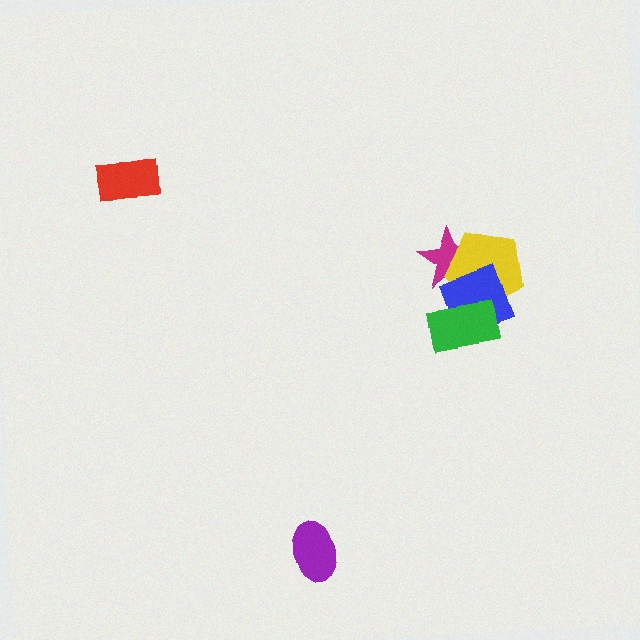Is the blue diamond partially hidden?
Yes, it is partially covered by another shape.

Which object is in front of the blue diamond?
The green rectangle is in front of the blue diamond.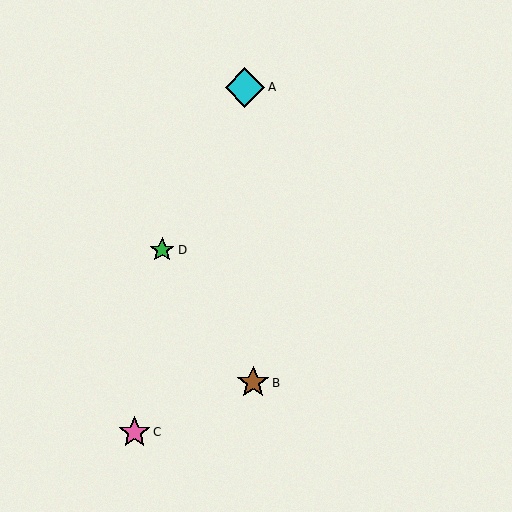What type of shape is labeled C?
Shape C is a pink star.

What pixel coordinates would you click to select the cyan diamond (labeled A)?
Click at (245, 87) to select the cyan diamond A.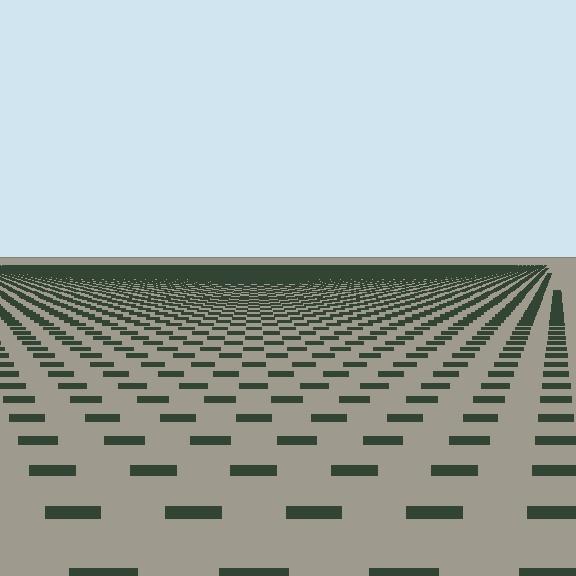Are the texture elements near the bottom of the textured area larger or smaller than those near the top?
Larger. Near the bottom, elements are closer to the viewer and appear at a bigger on-screen size.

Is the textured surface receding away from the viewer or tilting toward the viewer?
The surface is receding away from the viewer. Texture elements get smaller and denser toward the top.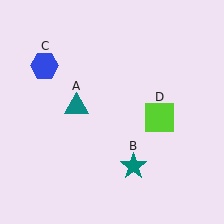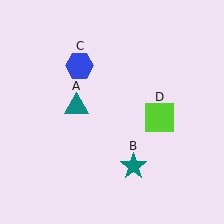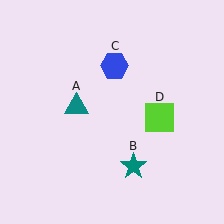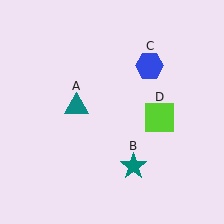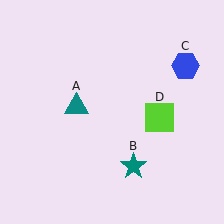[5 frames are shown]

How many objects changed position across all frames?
1 object changed position: blue hexagon (object C).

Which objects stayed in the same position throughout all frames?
Teal triangle (object A) and teal star (object B) and lime square (object D) remained stationary.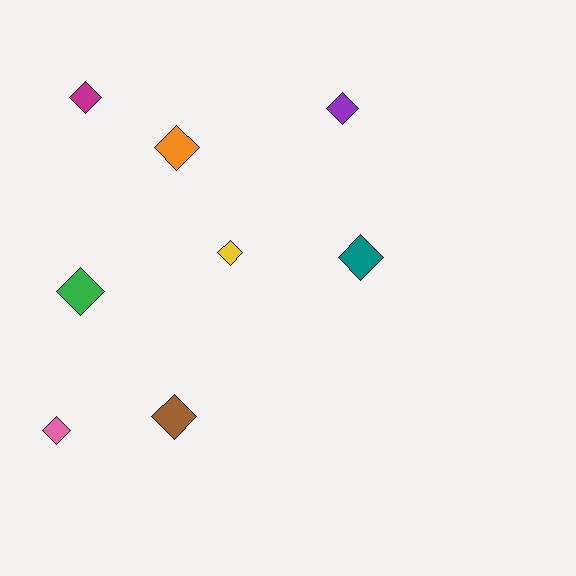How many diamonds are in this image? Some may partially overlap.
There are 8 diamonds.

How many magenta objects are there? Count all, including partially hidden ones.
There is 1 magenta object.